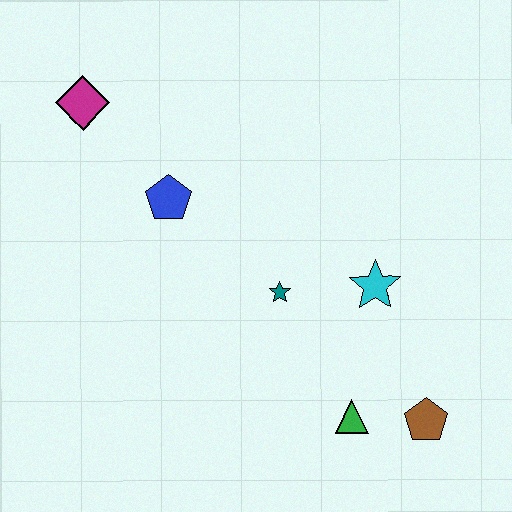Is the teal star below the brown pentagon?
No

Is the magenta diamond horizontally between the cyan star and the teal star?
No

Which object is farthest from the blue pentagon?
The brown pentagon is farthest from the blue pentagon.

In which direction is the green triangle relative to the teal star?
The green triangle is below the teal star.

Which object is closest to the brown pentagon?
The green triangle is closest to the brown pentagon.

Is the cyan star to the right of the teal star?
Yes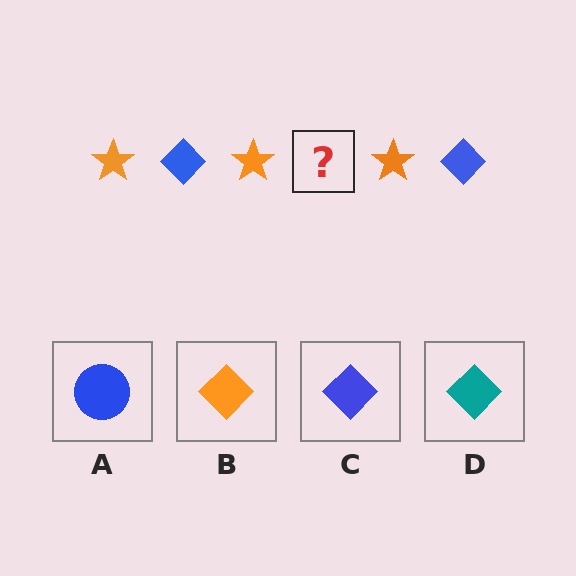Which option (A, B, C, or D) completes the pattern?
C.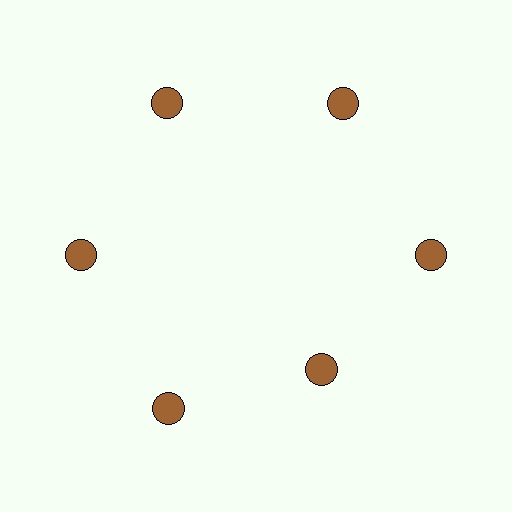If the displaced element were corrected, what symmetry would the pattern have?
It would have 6-fold rotational symmetry — the pattern would map onto itself every 60 degrees.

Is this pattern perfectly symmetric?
No. The 6 brown circles are arranged in a ring, but one element near the 5 o'clock position is pulled inward toward the center, breaking the 6-fold rotational symmetry.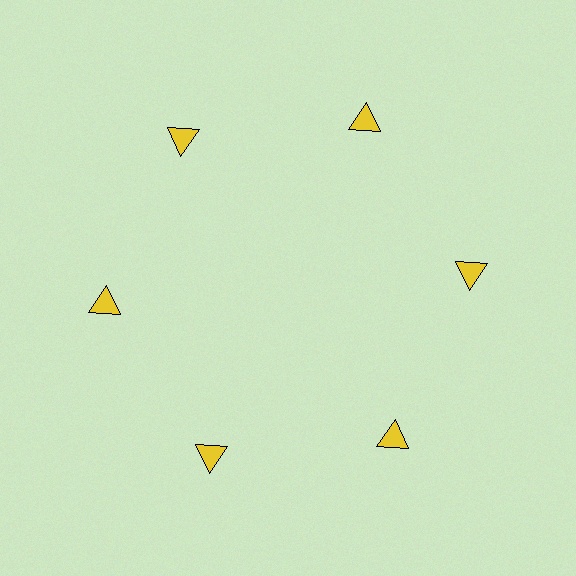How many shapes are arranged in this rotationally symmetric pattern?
There are 6 shapes, arranged in 6 groups of 1.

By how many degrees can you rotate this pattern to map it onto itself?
The pattern maps onto itself every 60 degrees of rotation.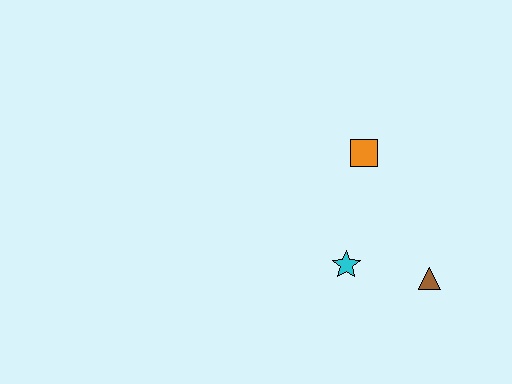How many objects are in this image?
There are 3 objects.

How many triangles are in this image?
There is 1 triangle.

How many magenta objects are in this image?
There are no magenta objects.